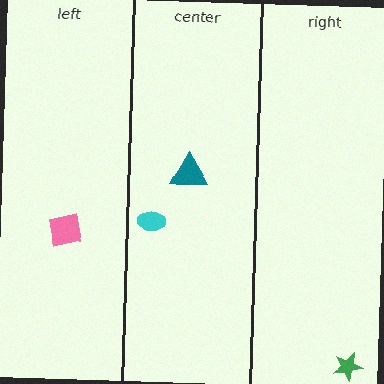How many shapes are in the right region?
1.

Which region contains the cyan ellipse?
The center region.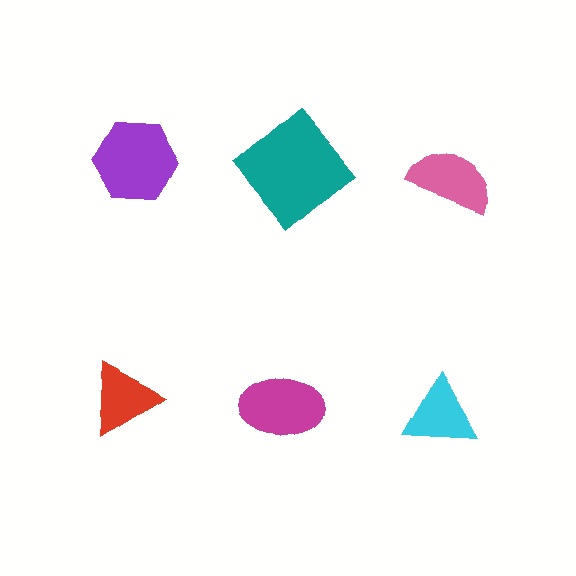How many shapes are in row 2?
3 shapes.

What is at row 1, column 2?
A teal diamond.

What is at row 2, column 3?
A cyan triangle.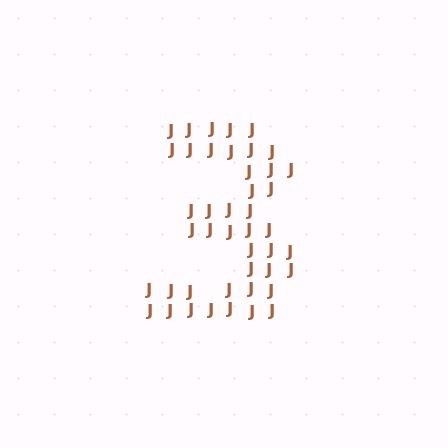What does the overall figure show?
The overall figure shows the digit 3.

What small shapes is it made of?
It is made of small letter J's.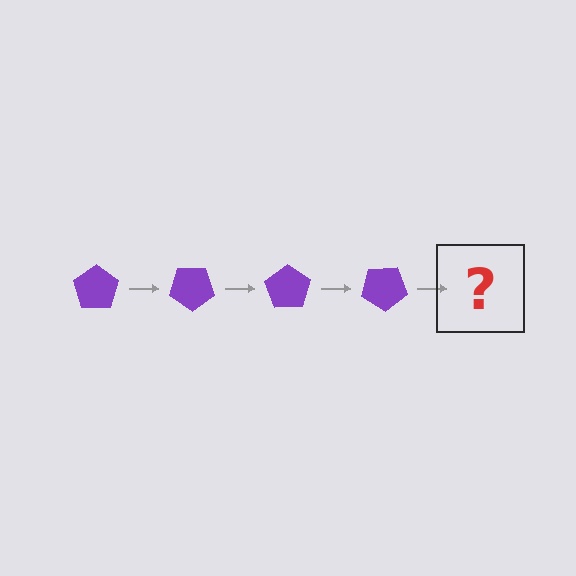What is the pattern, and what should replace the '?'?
The pattern is that the pentagon rotates 35 degrees each step. The '?' should be a purple pentagon rotated 140 degrees.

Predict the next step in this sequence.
The next step is a purple pentagon rotated 140 degrees.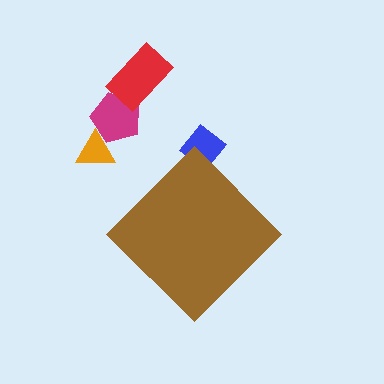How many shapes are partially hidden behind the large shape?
1 shape is partially hidden.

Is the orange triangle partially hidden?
No, the orange triangle is fully visible.